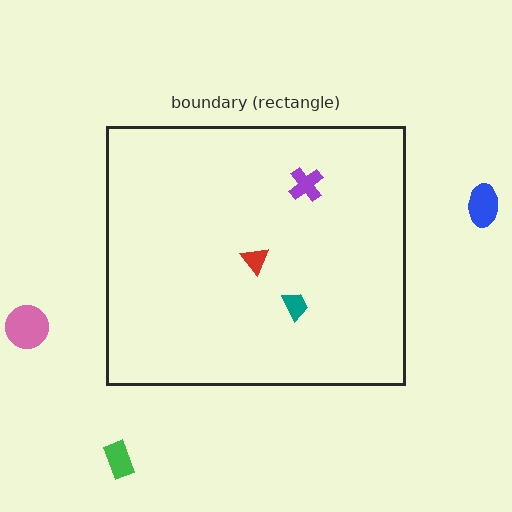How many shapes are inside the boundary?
3 inside, 3 outside.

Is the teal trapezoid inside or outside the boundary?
Inside.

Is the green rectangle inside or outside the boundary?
Outside.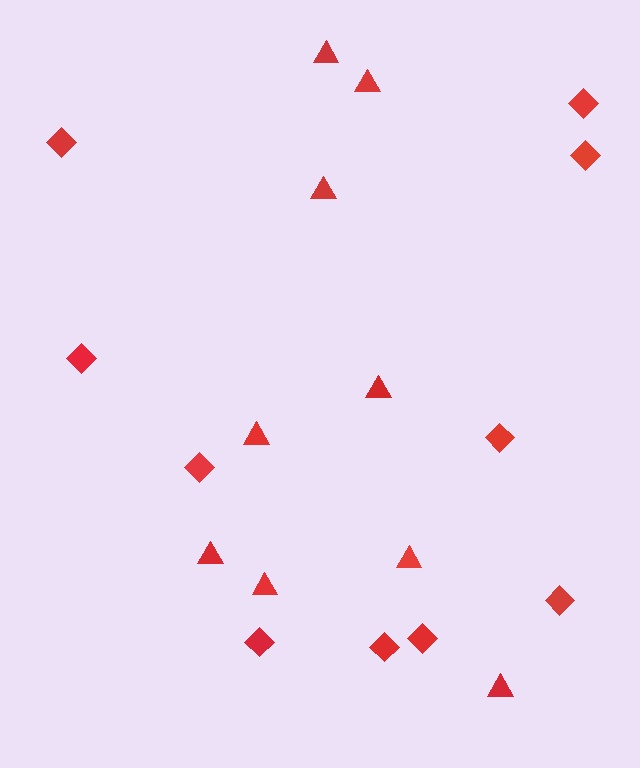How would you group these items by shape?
There are 2 groups: one group of triangles (9) and one group of diamonds (10).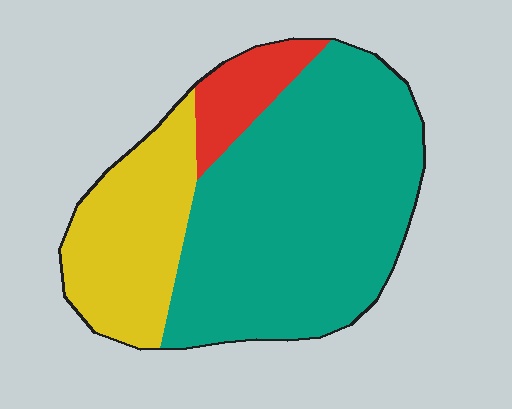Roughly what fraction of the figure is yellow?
Yellow takes up between a quarter and a half of the figure.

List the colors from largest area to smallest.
From largest to smallest: teal, yellow, red.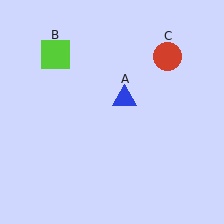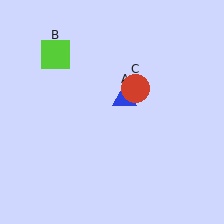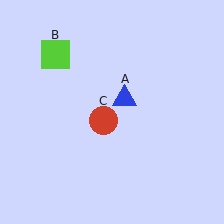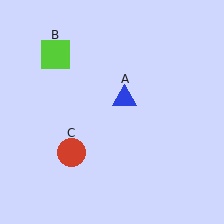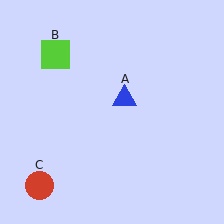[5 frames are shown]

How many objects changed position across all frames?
1 object changed position: red circle (object C).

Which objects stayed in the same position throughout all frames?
Blue triangle (object A) and lime square (object B) remained stationary.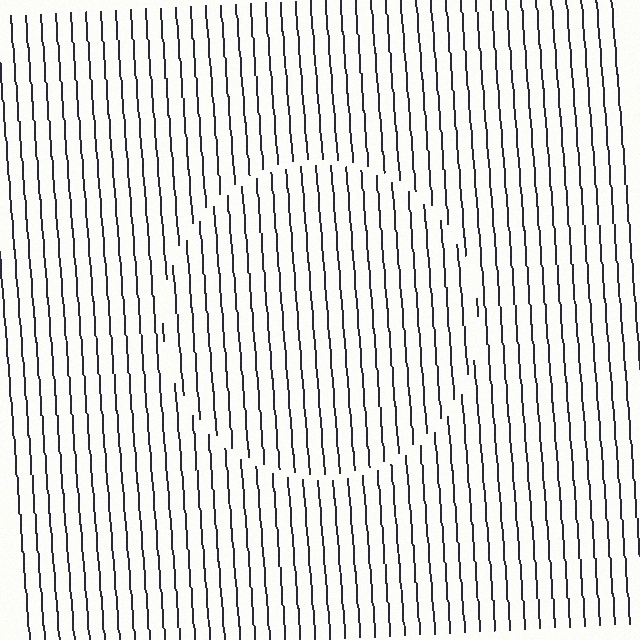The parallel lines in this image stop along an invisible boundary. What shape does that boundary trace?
An illusory circle. The interior of the shape contains the same grating, shifted by half a period — the contour is defined by the phase discontinuity where line-ends from the inner and outer gratings abut.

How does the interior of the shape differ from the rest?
The interior of the shape contains the same grating, shifted by half a period — the contour is defined by the phase discontinuity where line-ends from the inner and outer gratings abut.